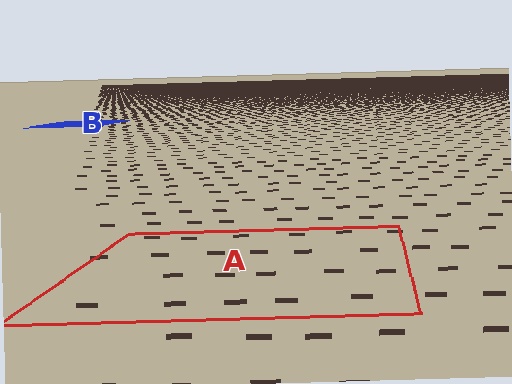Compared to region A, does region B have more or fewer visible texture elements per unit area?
Region B has more texture elements per unit area — they are packed more densely because it is farther away.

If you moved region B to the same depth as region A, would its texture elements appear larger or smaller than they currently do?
They would appear larger. At a closer depth, the same texture elements are projected at a bigger on-screen size.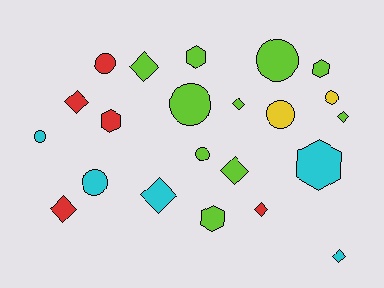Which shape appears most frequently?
Diamond, with 9 objects.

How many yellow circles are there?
There are 2 yellow circles.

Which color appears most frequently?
Lime, with 10 objects.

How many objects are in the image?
There are 22 objects.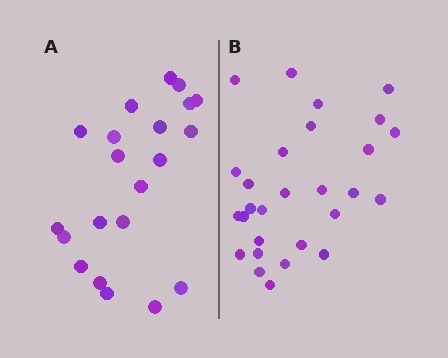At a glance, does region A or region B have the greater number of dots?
Region B (the right region) has more dots.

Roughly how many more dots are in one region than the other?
Region B has roughly 8 or so more dots than region A.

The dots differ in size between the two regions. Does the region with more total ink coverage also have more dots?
No. Region A has more total ink coverage because its dots are larger, but region B actually contains more individual dots. Total area can be misleading — the number of items is what matters here.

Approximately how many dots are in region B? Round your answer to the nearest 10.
About 30 dots. (The exact count is 28, which rounds to 30.)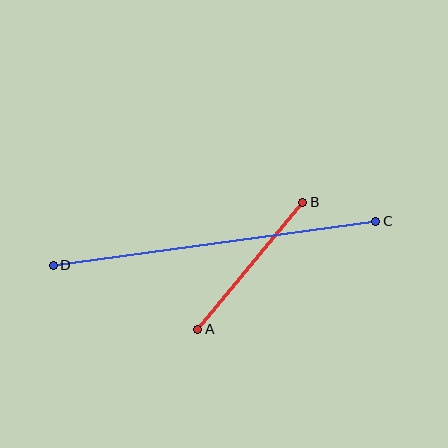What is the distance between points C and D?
The distance is approximately 325 pixels.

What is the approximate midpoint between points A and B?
The midpoint is at approximately (250, 266) pixels.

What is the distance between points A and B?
The distance is approximately 165 pixels.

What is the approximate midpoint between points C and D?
The midpoint is at approximately (214, 243) pixels.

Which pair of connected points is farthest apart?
Points C and D are farthest apart.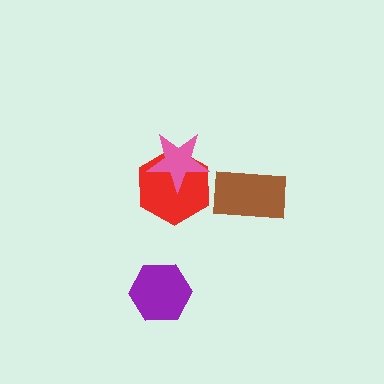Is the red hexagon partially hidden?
Yes, it is partially covered by another shape.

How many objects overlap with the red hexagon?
1 object overlaps with the red hexagon.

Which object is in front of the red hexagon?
The pink star is in front of the red hexagon.